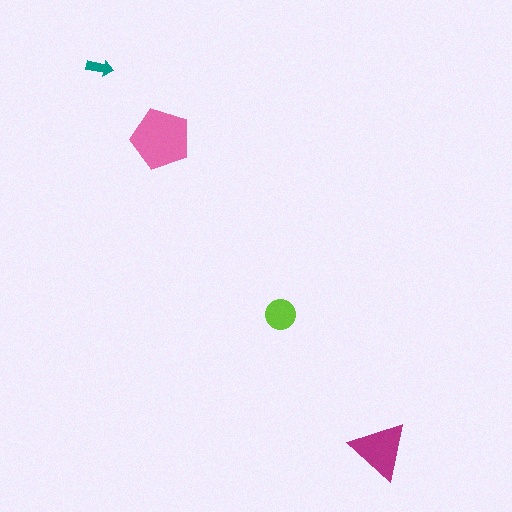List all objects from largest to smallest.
The pink pentagon, the magenta triangle, the lime circle, the teal arrow.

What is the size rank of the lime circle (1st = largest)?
3rd.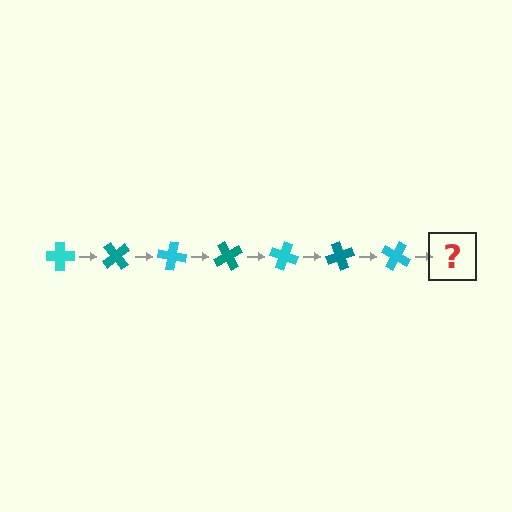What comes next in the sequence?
The next element should be a teal cross, rotated 350 degrees from the start.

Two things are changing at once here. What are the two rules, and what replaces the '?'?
The two rules are that it rotates 50 degrees each step and the color cycles through cyan and teal. The '?' should be a teal cross, rotated 350 degrees from the start.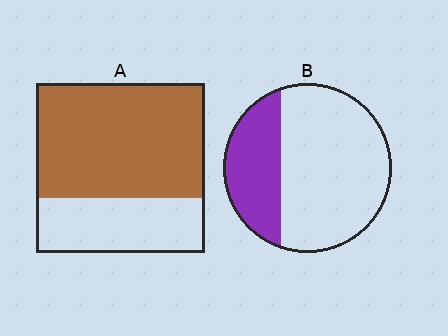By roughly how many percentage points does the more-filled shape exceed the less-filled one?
By roughly 35 percentage points (A over B).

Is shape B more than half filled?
No.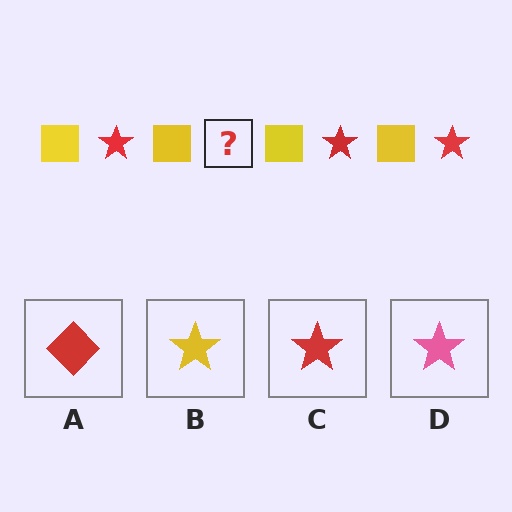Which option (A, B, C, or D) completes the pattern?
C.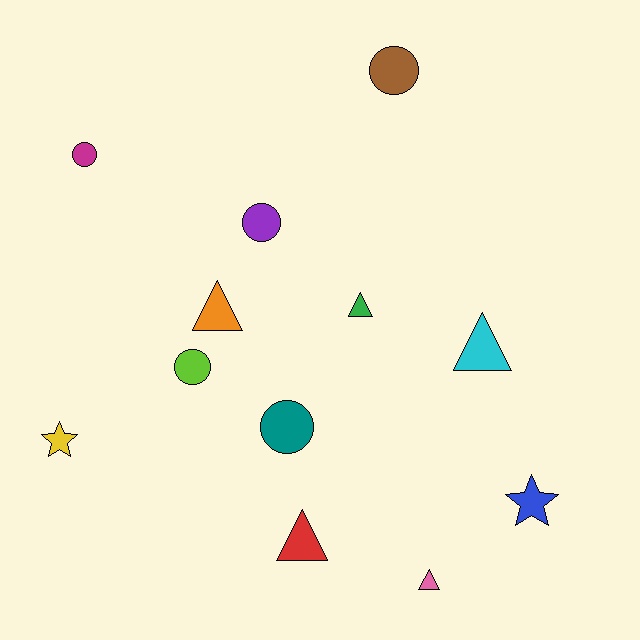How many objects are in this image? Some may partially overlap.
There are 12 objects.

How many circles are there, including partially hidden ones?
There are 5 circles.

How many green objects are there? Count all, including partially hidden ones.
There is 1 green object.